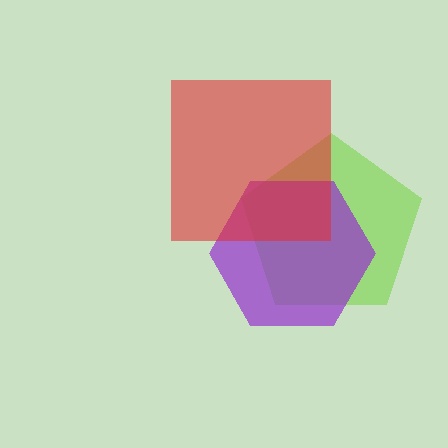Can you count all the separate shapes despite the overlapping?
Yes, there are 3 separate shapes.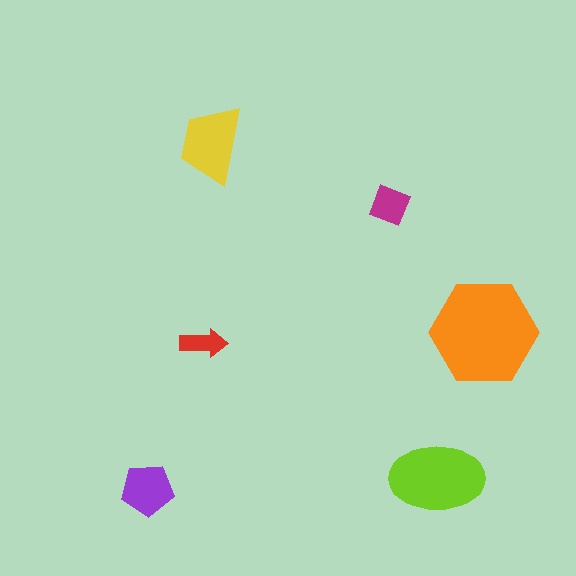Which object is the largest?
The orange hexagon.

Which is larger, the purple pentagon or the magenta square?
The purple pentagon.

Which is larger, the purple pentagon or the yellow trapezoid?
The yellow trapezoid.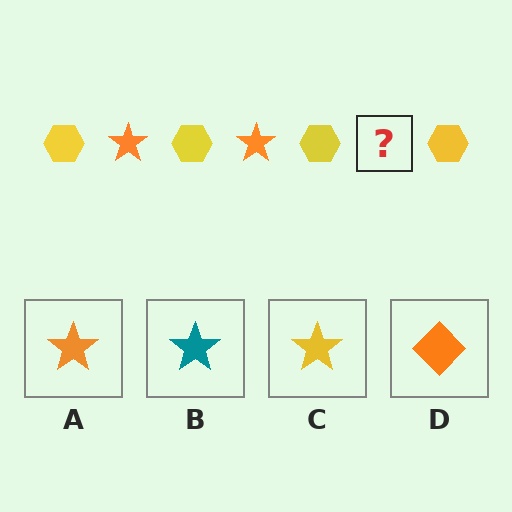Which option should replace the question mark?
Option A.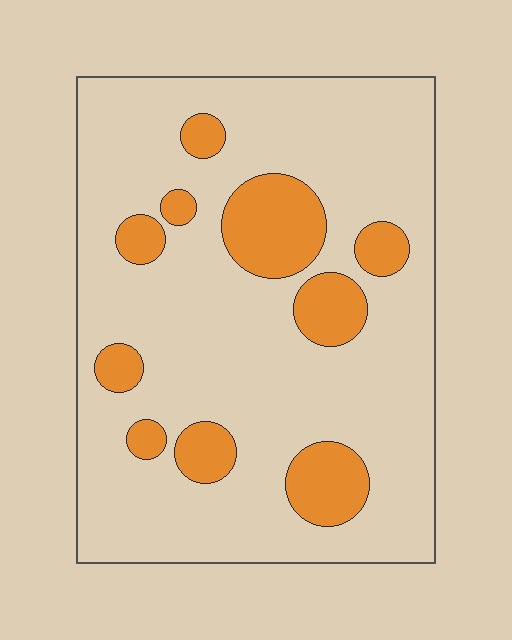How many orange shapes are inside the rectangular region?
10.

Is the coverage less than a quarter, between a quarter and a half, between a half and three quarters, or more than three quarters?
Less than a quarter.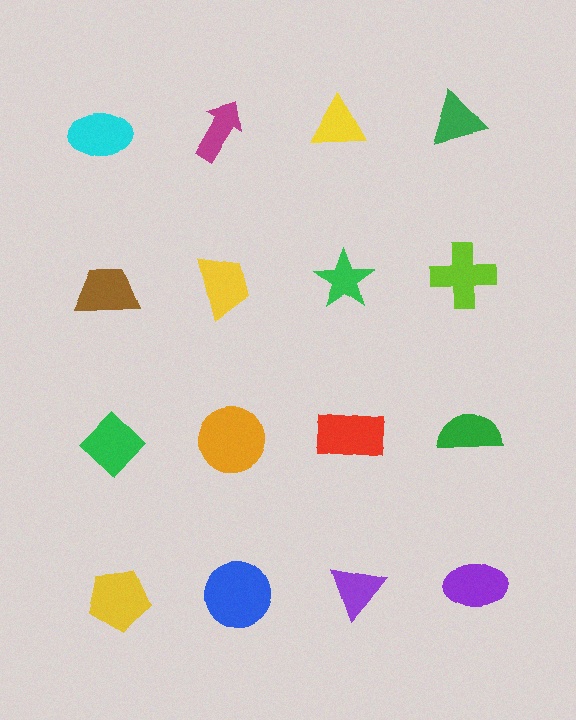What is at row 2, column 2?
A yellow trapezoid.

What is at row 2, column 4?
A lime cross.